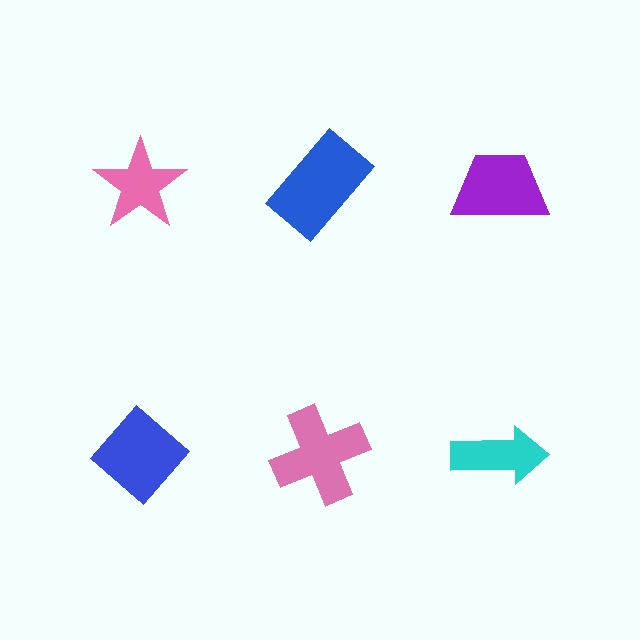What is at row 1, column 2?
A blue rectangle.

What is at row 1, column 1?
A pink star.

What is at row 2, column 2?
A pink cross.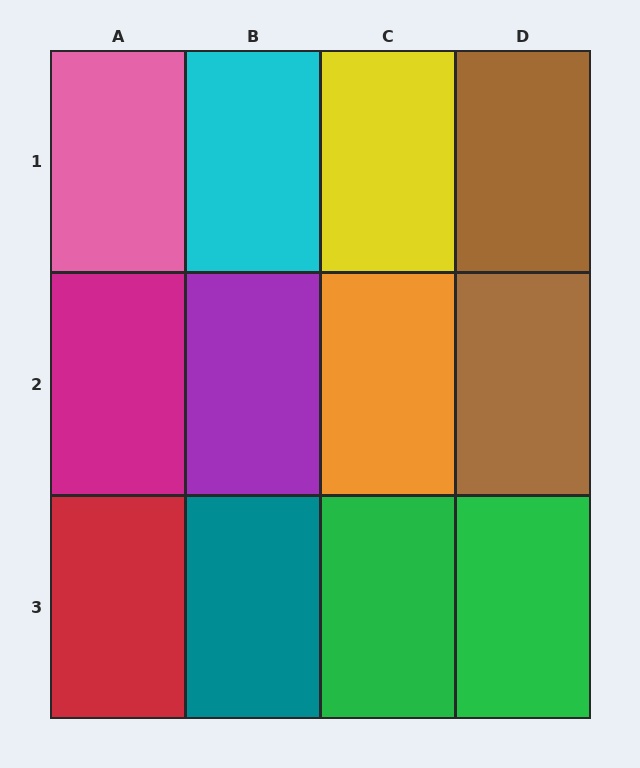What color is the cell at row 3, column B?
Teal.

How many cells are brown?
2 cells are brown.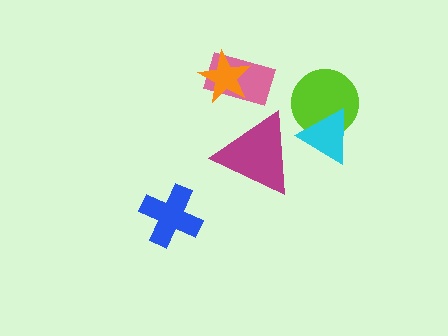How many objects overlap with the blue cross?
0 objects overlap with the blue cross.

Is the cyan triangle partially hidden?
Yes, it is partially covered by another shape.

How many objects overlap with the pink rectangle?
1 object overlaps with the pink rectangle.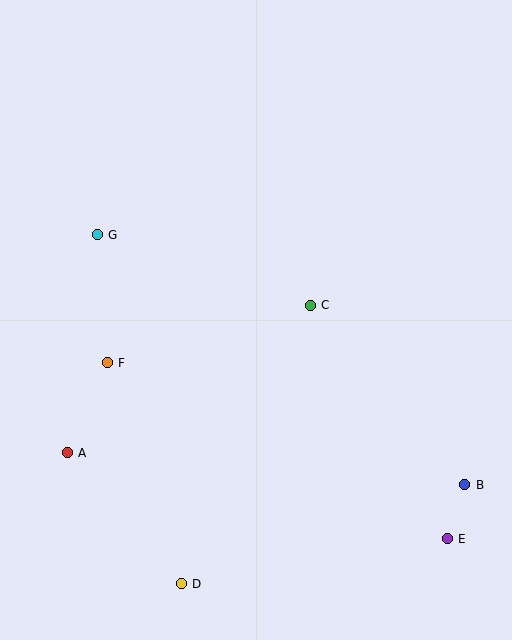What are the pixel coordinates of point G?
Point G is at (97, 235).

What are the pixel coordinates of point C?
Point C is at (310, 305).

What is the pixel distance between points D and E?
The distance between D and E is 270 pixels.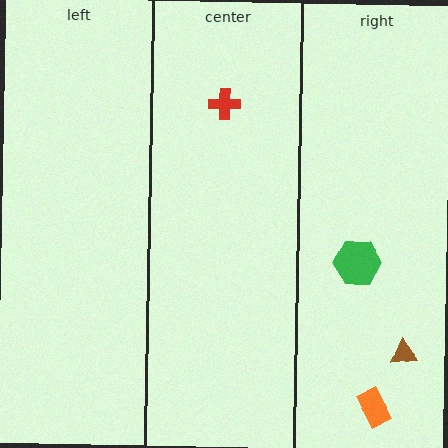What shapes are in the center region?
The red cross.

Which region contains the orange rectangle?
The right region.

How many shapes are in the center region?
1.